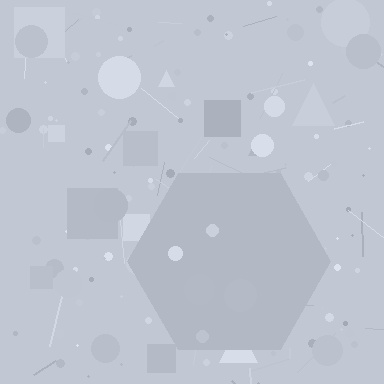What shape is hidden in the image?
A hexagon is hidden in the image.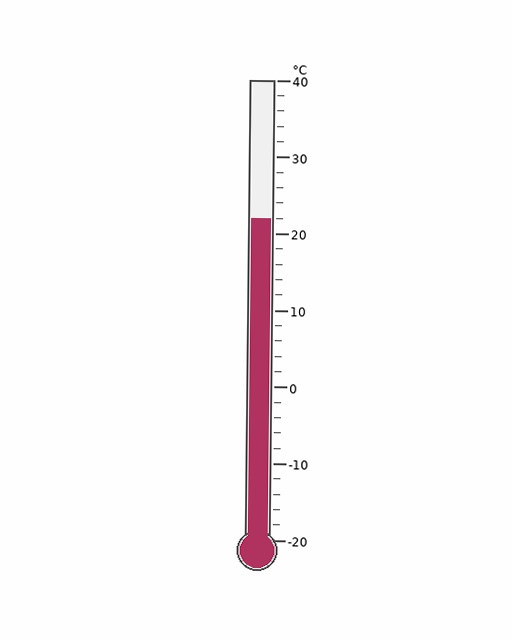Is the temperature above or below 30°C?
The temperature is below 30°C.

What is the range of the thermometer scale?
The thermometer scale ranges from -20°C to 40°C.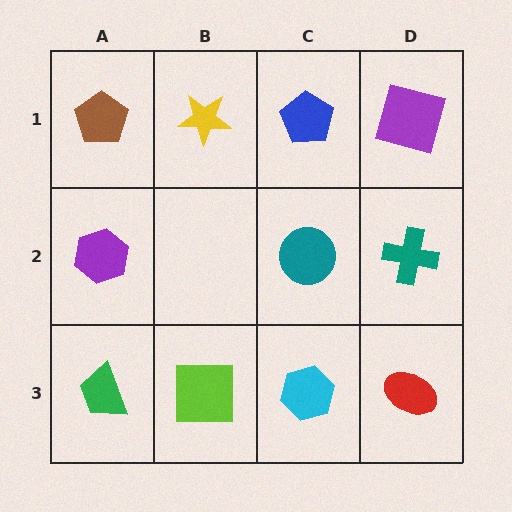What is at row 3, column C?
A cyan hexagon.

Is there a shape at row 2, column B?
No, that cell is empty.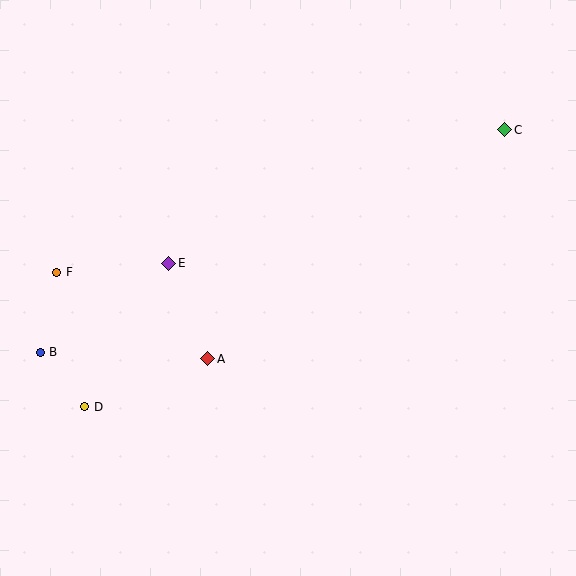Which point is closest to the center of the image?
Point A at (208, 359) is closest to the center.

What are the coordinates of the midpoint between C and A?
The midpoint between C and A is at (356, 244).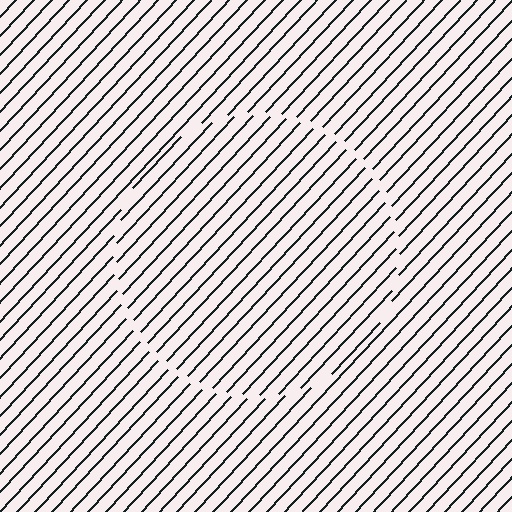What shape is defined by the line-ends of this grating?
An illusory circle. The interior of the shape contains the same grating, shifted by half a period — the contour is defined by the phase discontinuity where line-ends from the inner and outer gratings abut.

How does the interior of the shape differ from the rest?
The interior of the shape contains the same grating, shifted by half a period — the contour is defined by the phase discontinuity where line-ends from the inner and outer gratings abut.